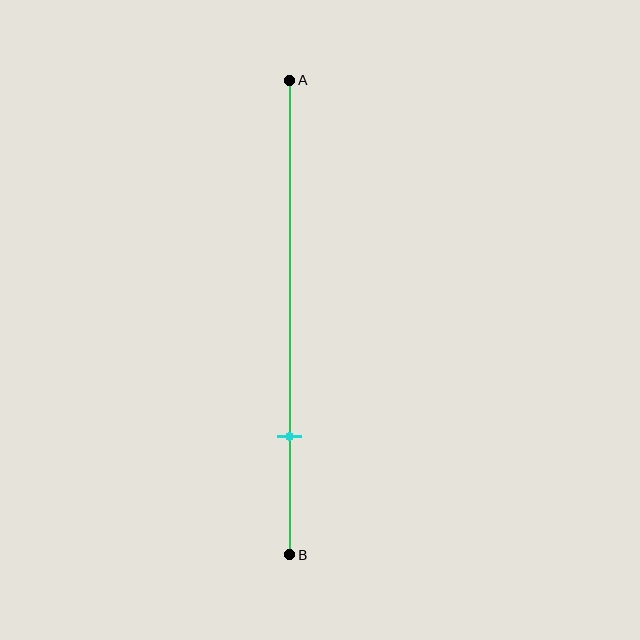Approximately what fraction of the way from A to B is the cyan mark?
The cyan mark is approximately 75% of the way from A to B.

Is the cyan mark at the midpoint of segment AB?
No, the mark is at about 75% from A, not at the 50% midpoint.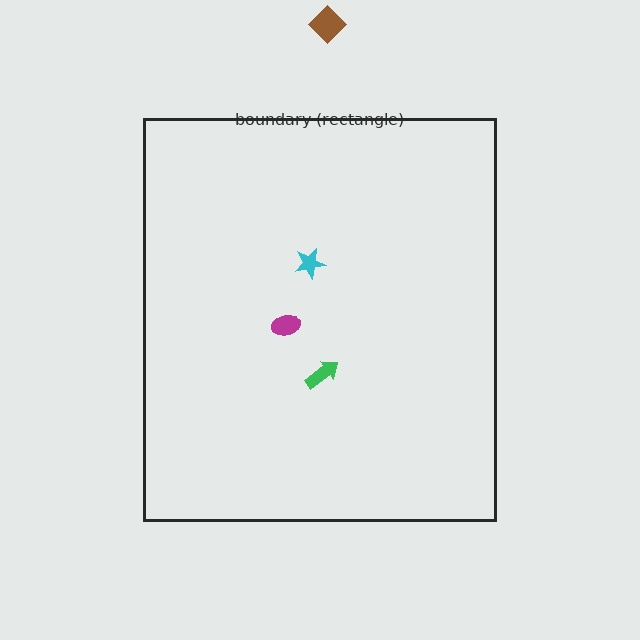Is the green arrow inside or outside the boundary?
Inside.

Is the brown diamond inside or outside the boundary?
Outside.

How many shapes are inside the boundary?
3 inside, 1 outside.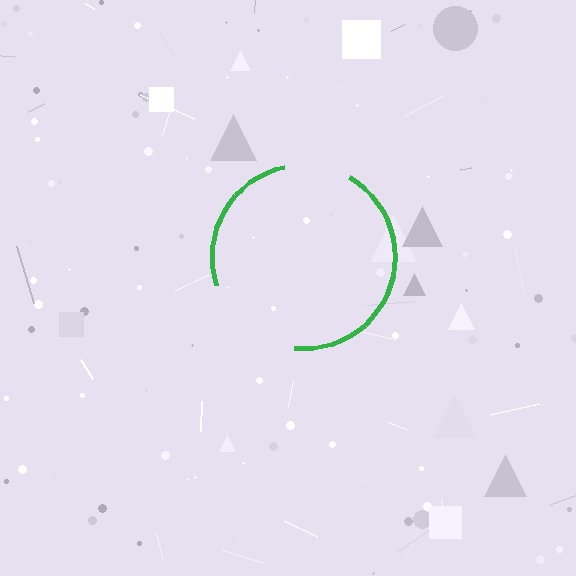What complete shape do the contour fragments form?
The contour fragments form a circle.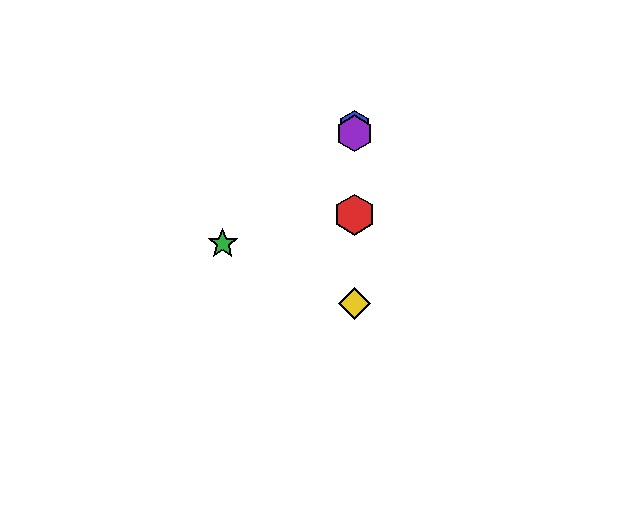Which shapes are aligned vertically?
The red hexagon, the blue hexagon, the yellow diamond, the purple hexagon are aligned vertically.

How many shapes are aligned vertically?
4 shapes (the red hexagon, the blue hexagon, the yellow diamond, the purple hexagon) are aligned vertically.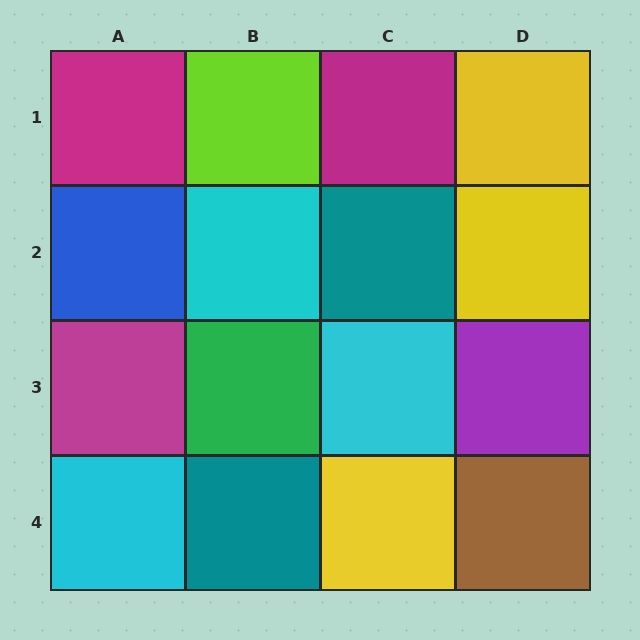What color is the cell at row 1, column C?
Magenta.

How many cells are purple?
1 cell is purple.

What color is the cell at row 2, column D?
Yellow.